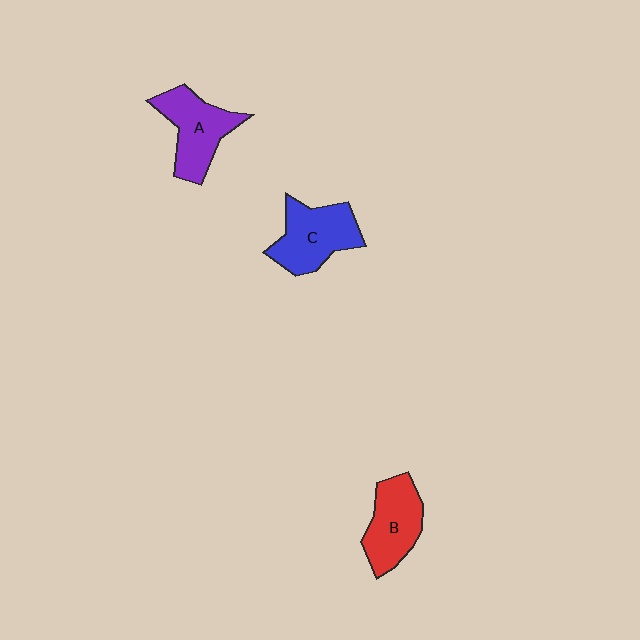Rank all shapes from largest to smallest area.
From largest to smallest: C (blue), A (purple), B (red).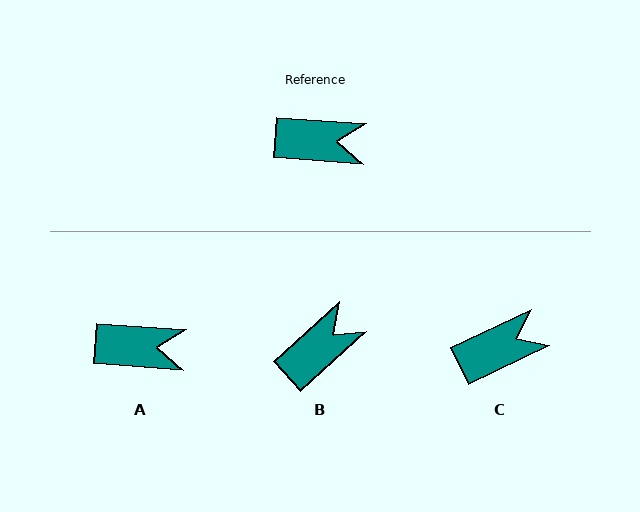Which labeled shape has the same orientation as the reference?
A.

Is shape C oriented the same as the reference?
No, it is off by about 30 degrees.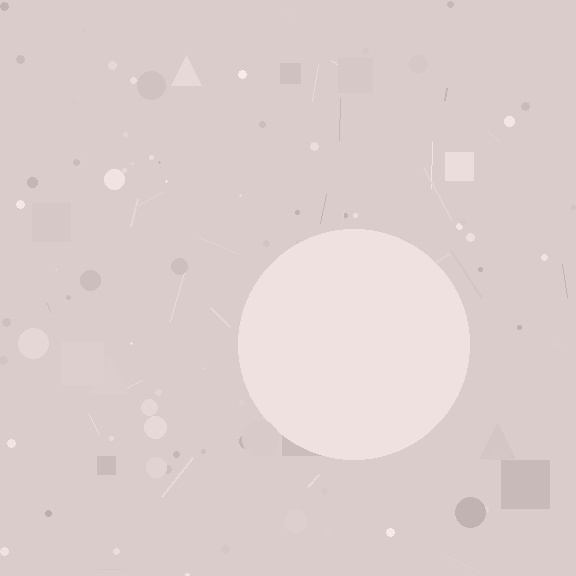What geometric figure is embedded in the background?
A circle is embedded in the background.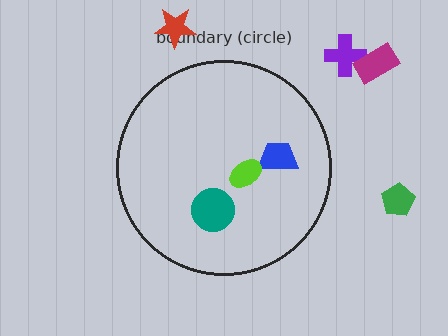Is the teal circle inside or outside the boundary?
Inside.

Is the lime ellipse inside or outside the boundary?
Inside.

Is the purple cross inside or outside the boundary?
Outside.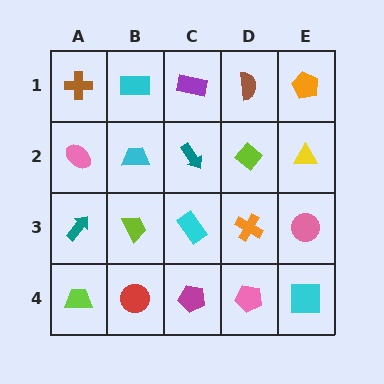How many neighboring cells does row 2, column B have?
4.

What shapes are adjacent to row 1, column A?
A pink ellipse (row 2, column A), a cyan rectangle (row 1, column B).